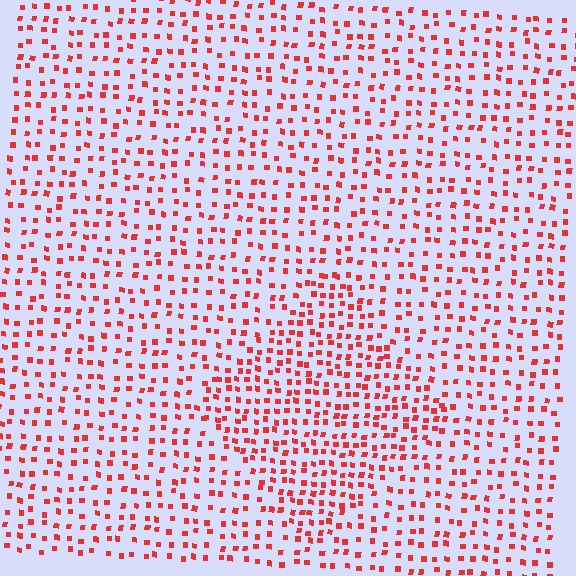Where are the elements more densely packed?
The elements are more densely packed inside the diamond boundary.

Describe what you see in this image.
The image contains small red elements arranged at two different densities. A diamond-shaped region is visible where the elements are more densely packed than the surrounding area.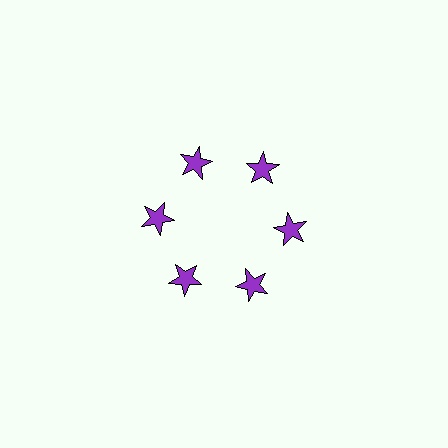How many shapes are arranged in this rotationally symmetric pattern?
There are 6 shapes, arranged in 6 groups of 1.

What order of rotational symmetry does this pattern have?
This pattern has 6-fold rotational symmetry.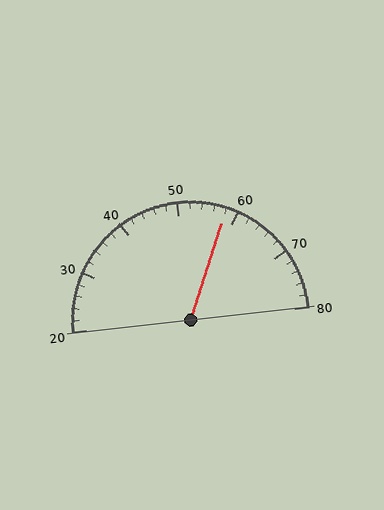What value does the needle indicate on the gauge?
The needle indicates approximately 58.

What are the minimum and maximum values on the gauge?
The gauge ranges from 20 to 80.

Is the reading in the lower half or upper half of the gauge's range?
The reading is in the upper half of the range (20 to 80).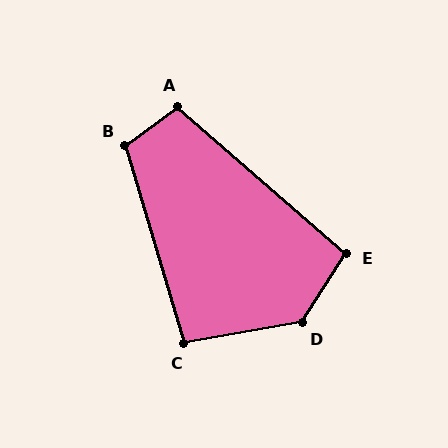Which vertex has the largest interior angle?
D, at approximately 133 degrees.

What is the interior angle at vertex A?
Approximately 102 degrees (obtuse).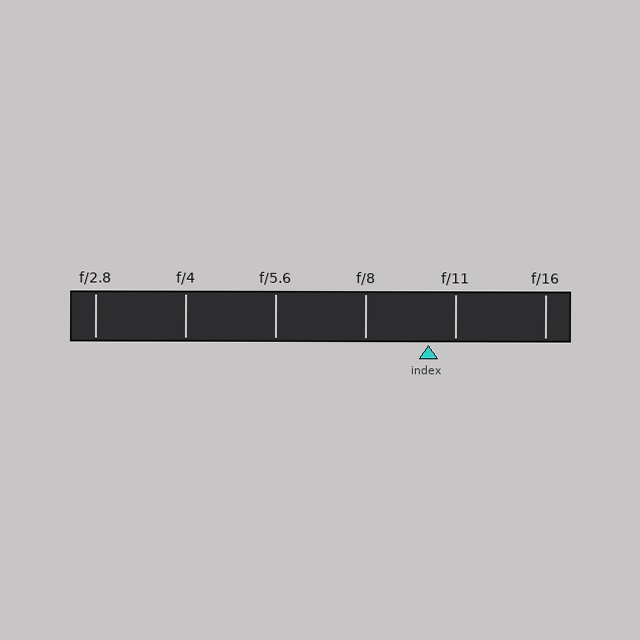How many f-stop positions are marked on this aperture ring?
There are 6 f-stop positions marked.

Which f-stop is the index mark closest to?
The index mark is closest to f/11.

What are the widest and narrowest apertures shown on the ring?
The widest aperture shown is f/2.8 and the narrowest is f/16.